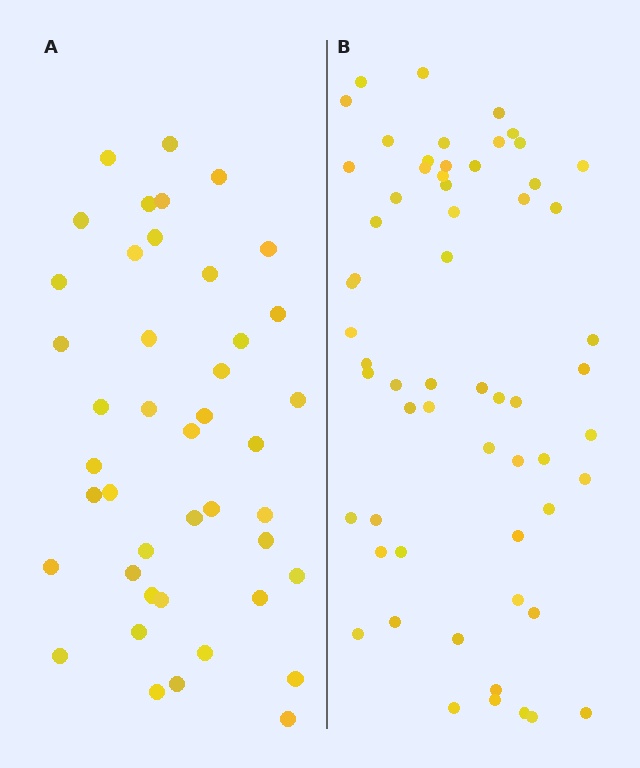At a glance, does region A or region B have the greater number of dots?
Region B (the right region) has more dots.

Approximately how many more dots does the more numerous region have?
Region B has approximately 15 more dots than region A.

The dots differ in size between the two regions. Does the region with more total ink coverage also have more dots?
No. Region A has more total ink coverage because its dots are larger, but region B actually contains more individual dots. Total area can be misleading — the number of items is what matters here.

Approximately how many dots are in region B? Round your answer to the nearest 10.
About 60 dots.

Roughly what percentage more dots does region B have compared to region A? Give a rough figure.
About 40% more.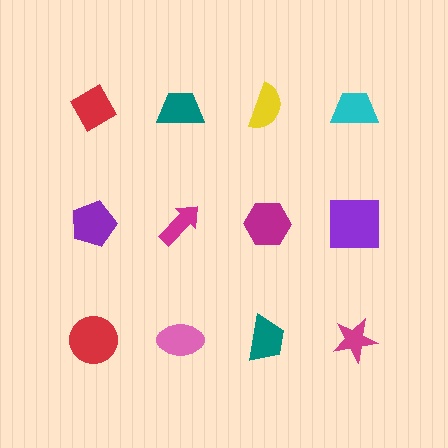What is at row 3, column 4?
A magenta star.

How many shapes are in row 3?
4 shapes.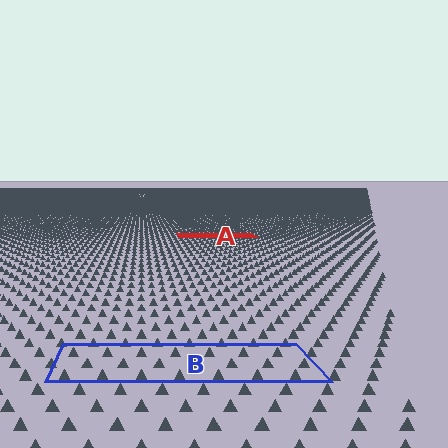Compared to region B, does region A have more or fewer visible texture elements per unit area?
Region A has more texture elements per unit area — they are packed more densely because it is farther away.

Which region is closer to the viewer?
Region B is closer. The texture elements there are larger and more spread out.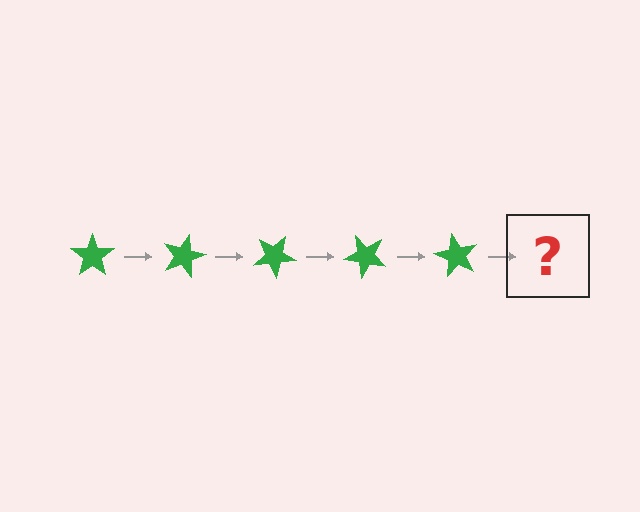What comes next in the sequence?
The next element should be a green star rotated 75 degrees.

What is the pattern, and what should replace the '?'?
The pattern is that the star rotates 15 degrees each step. The '?' should be a green star rotated 75 degrees.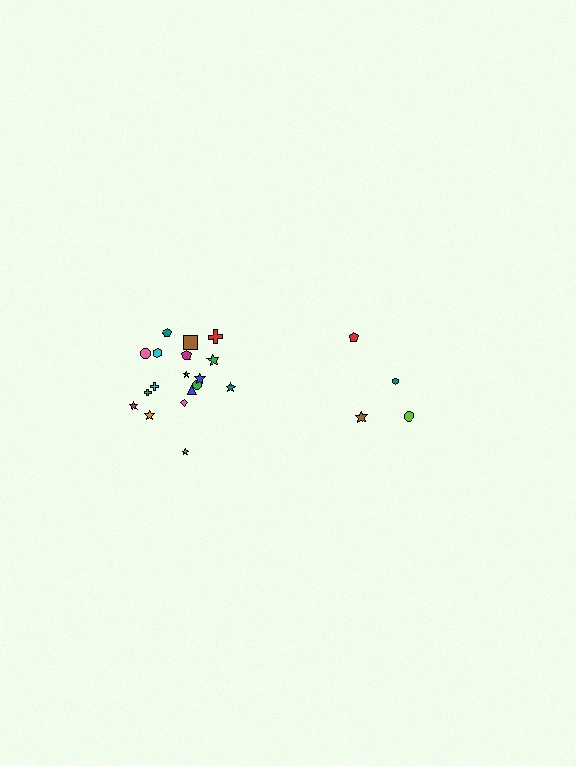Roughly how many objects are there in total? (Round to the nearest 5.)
Roughly 20 objects in total.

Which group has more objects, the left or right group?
The left group.